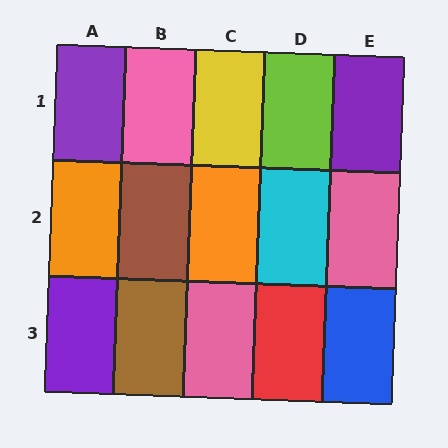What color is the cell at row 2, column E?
Pink.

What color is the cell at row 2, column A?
Orange.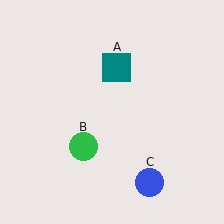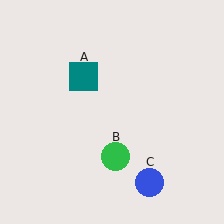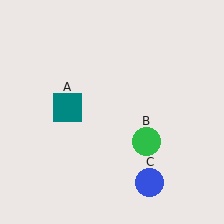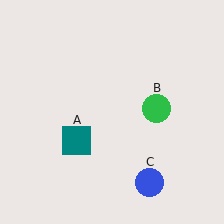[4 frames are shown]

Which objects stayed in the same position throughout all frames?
Blue circle (object C) remained stationary.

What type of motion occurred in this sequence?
The teal square (object A), green circle (object B) rotated counterclockwise around the center of the scene.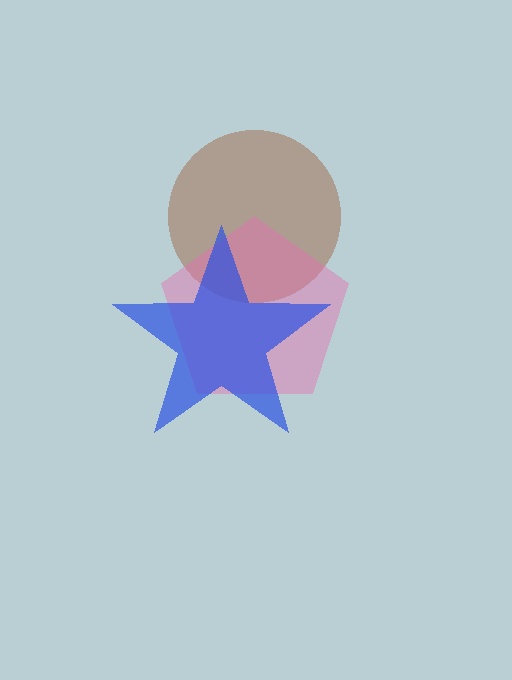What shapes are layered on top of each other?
The layered shapes are: a brown circle, a pink pentagon, a blue star.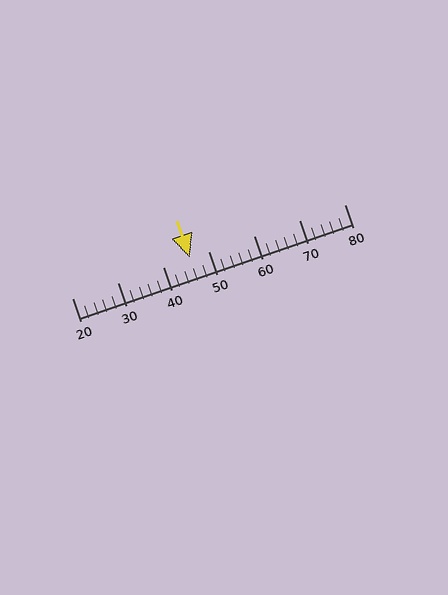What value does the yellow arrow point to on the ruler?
The yellow arrow points to approximately 46.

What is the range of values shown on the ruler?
The ruler shows values from 20 to 80.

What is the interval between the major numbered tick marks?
The major tick marks are spaced 10 units apart.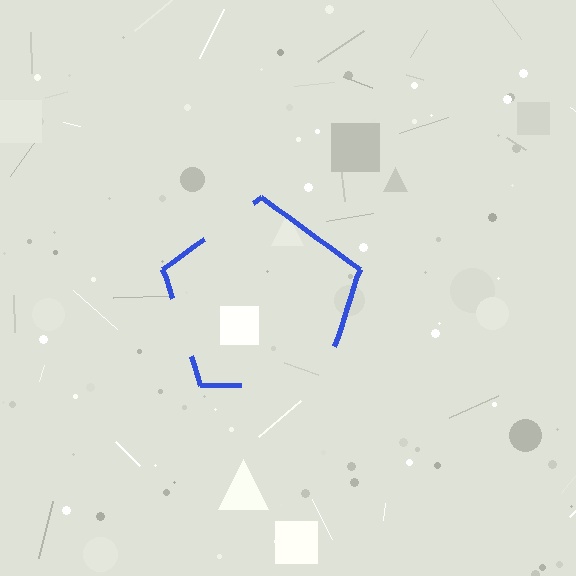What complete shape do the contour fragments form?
The contour fragments form a pentagon.